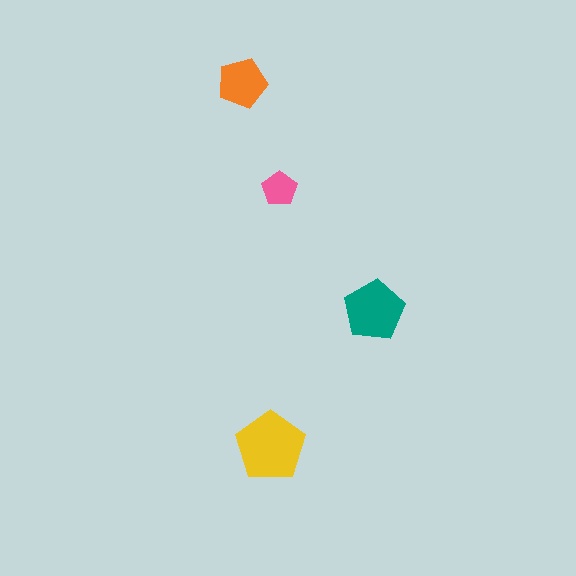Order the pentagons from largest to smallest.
the yellow one, the teal one, the orange one, the pink one.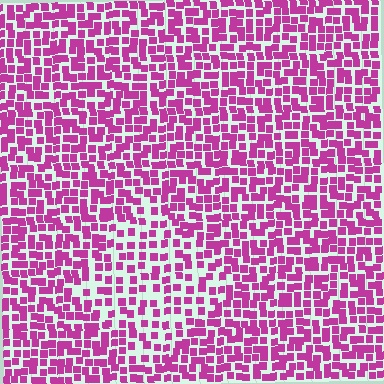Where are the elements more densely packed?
The elements are more densely packed outside the diamond boundary.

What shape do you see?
I see a diamond.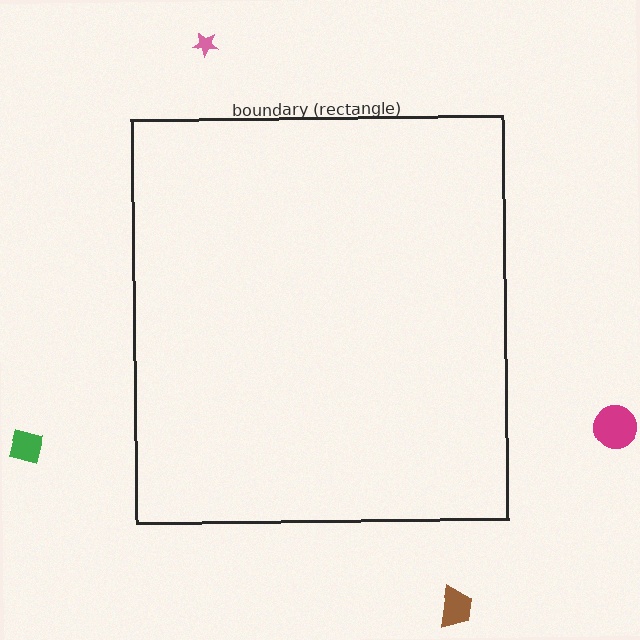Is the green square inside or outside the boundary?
Outside.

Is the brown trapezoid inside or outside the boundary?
Outside.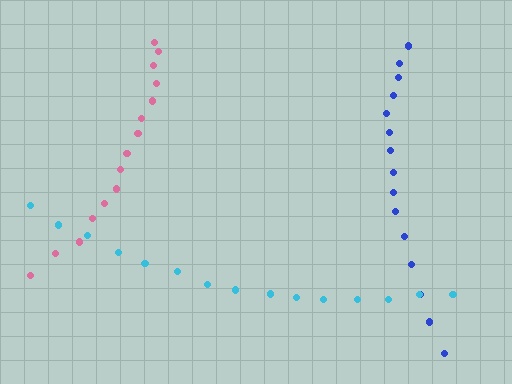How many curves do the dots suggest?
There are 3 distinct paths.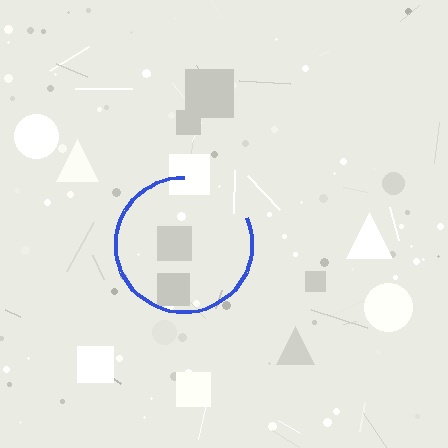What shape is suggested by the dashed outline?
The dashed outline suggests a circle.